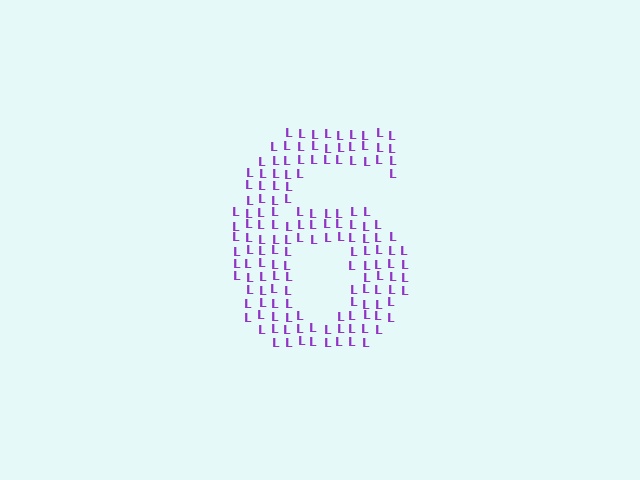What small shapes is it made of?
It is made of small letter L's.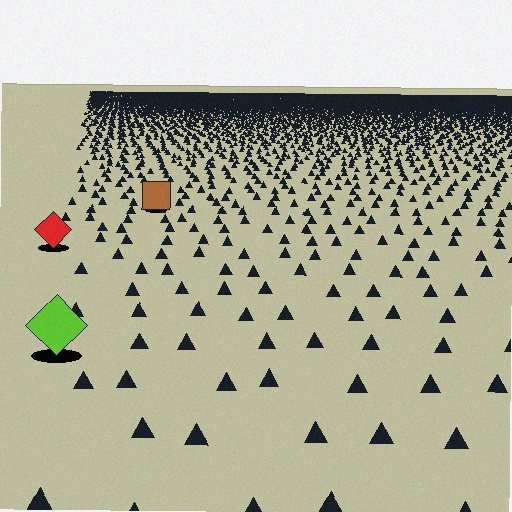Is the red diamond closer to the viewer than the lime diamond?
No. The lime diamond is closer — you can tell from the texture gradient: the ground texture is coarser near it.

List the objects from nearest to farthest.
From nearest to farthest: the lime diamond, the red diamond, the brown square.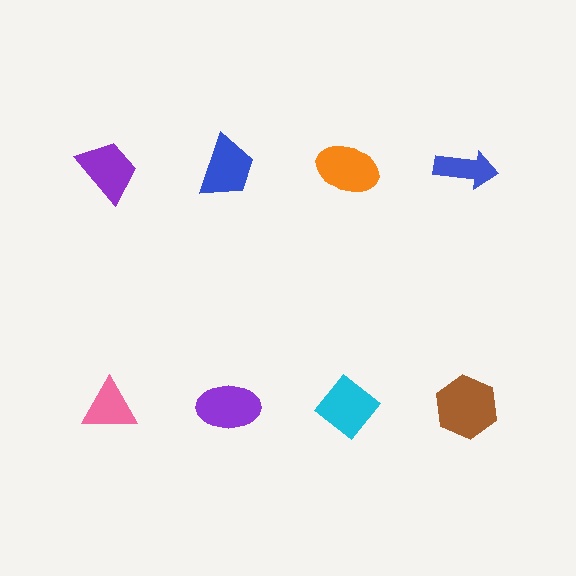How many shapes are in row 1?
4 shapes.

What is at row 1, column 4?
A blue arrow.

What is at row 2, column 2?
A purple ellipse.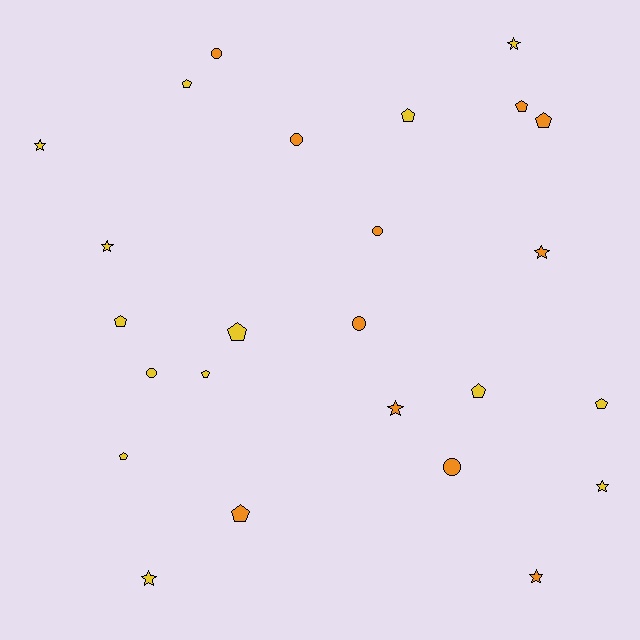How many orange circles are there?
There are 5 orange circles.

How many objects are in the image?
There are 25 objects.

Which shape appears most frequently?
Pentagon, with 11 objects.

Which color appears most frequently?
Yellow, with 14 objects.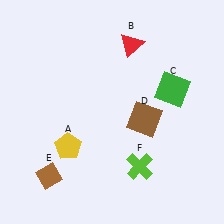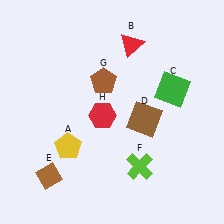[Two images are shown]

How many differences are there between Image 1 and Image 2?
There are 2 differences between the two images.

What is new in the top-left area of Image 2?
A brown pentagon (G) was added in the top-left area of Image 2.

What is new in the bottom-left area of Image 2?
A red hexagon (H) was added in the bottom-left area of Image 2.